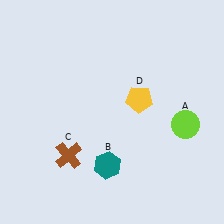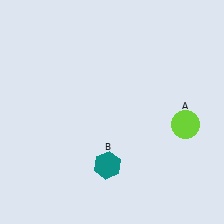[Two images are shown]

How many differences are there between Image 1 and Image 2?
There are 2 differences between the two images.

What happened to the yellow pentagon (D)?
The yellow pentagon (D) was removed in Image 2. It was in the top-right area of Image 1.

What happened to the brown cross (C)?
The brown cross (C) was removed in Image 2. It was in the bottom-left area of Image 1.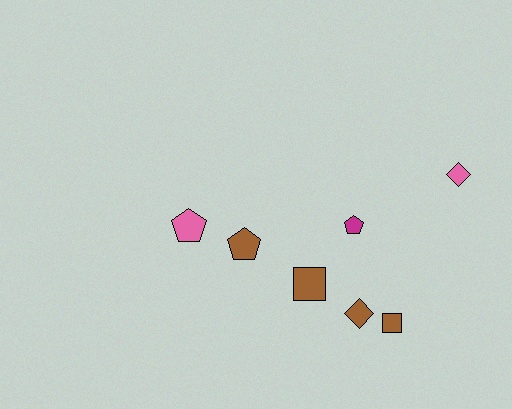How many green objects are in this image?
There are no green objects.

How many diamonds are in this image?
There are 2 diamonds.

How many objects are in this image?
There are 7 objects.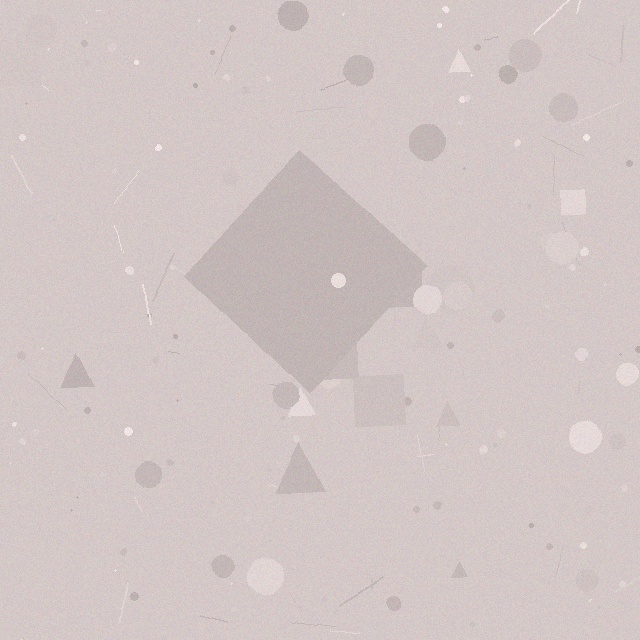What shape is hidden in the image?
A diamond is hidden in the image.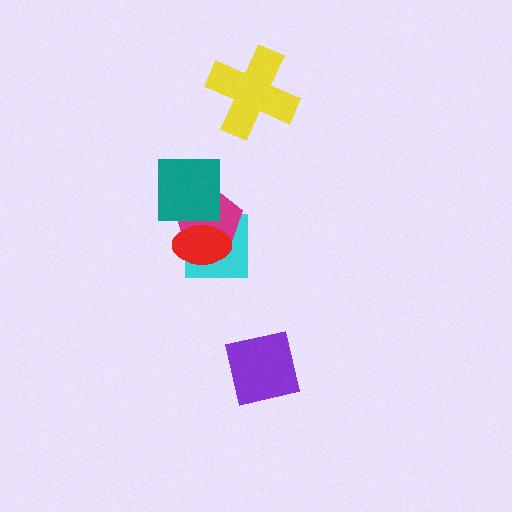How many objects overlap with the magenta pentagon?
3 objects overlap with the magenta pentagon.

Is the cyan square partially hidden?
Yes, it is partially covered by another shape.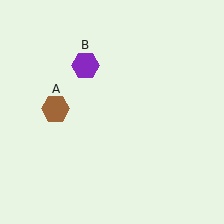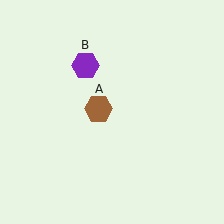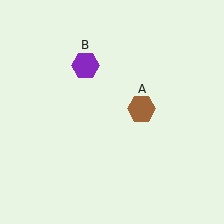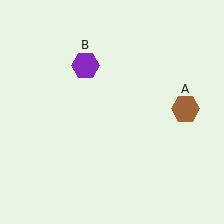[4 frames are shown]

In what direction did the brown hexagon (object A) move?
The brown hexagon (object A) moved right.